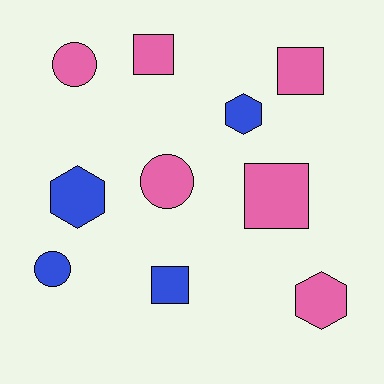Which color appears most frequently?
Pink, with 6 objects.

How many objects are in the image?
There are 10 objects.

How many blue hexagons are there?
There are 2 blue hexagons.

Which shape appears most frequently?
Square, with 4 objects.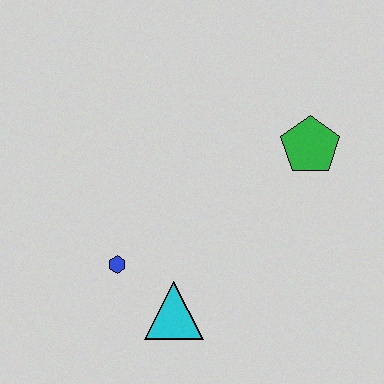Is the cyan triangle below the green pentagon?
Yes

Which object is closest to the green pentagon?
The cyan triangle is closest to the green pentagon.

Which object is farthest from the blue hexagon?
The green pentagon is farthest from the blue hexagon.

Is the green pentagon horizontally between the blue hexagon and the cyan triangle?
No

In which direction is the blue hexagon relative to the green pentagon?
The blue hexagon is to the left of the green pentagon.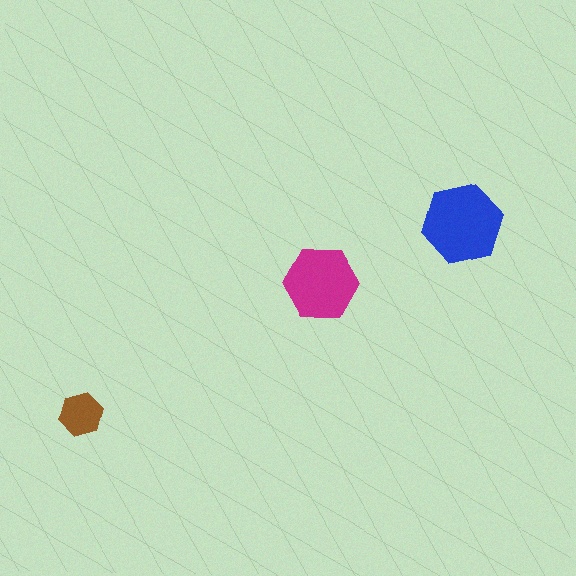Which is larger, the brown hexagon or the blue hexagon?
The blue one.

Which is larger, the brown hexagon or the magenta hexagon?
The magenta one.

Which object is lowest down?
The brown hexagon is bottommost.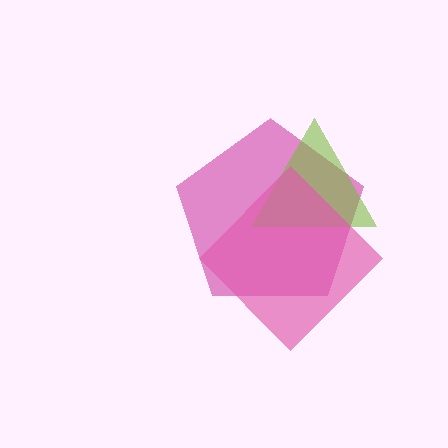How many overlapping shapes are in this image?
There are 3 overlapping shapes in the image.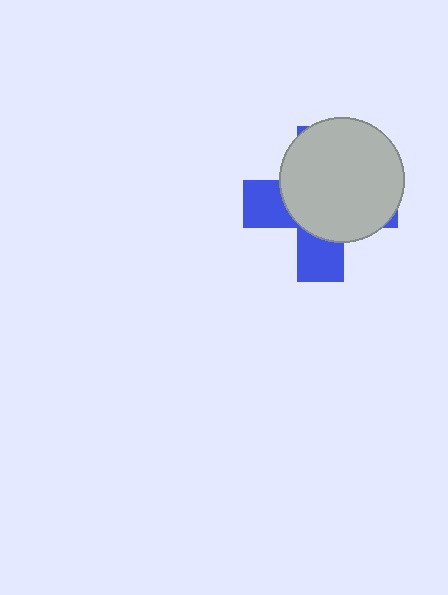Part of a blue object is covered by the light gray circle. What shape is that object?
It is a cross.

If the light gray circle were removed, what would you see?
You would see the complete blue cross.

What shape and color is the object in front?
The object in front is a light gray circle.